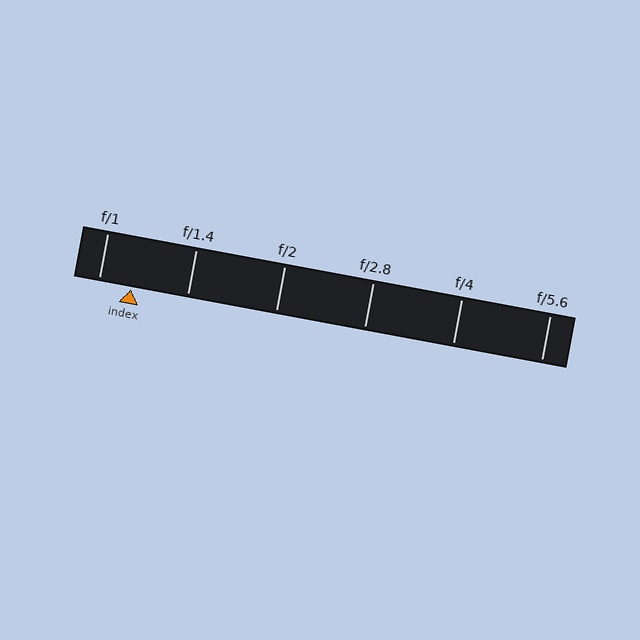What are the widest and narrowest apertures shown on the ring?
The widest aperture shown is f/1 and the narrowest is f/5.6.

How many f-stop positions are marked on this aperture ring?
There are 6 f-stop positions marked.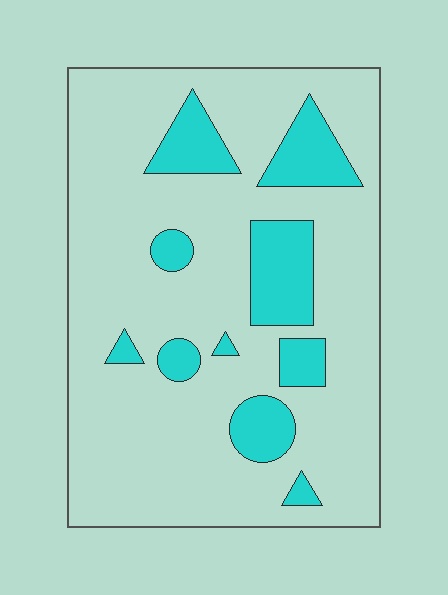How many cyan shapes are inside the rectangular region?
10.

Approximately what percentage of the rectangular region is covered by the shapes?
Approximately 20%.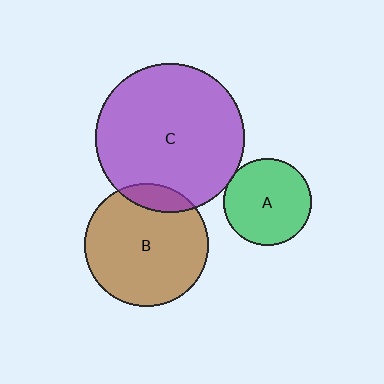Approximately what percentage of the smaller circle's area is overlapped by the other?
Approximately 5%.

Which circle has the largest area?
Circle C (purple).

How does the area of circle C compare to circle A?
Approximately 2.9 times.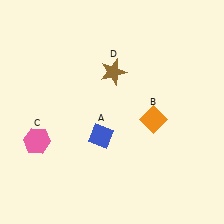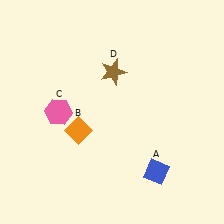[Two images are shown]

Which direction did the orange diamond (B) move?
The orange diamond (B) moved left.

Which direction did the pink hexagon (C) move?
The pink hexagon (C) moved up.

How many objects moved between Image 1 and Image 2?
3 objects moved between the two images.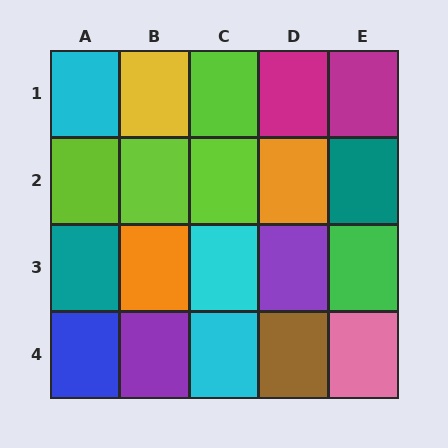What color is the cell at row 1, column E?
Magenta.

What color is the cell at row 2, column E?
Teal.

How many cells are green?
1 cell is green.